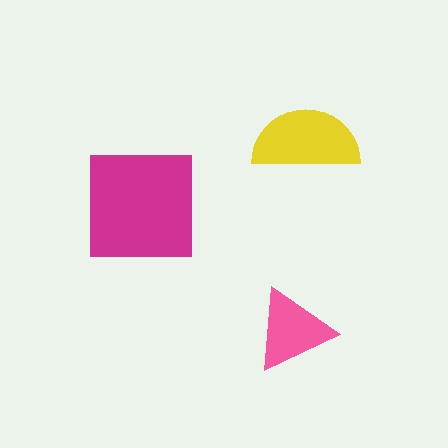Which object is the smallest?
The pink triangle.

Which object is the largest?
The magenta square.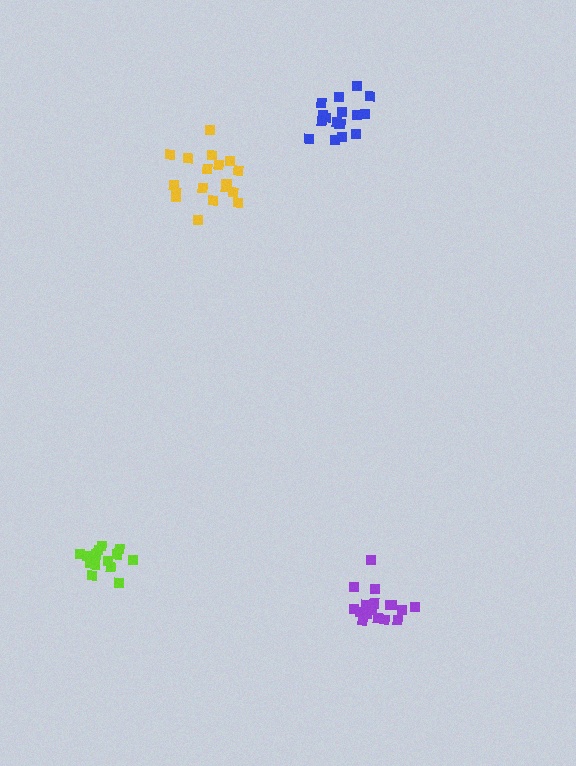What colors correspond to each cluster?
The clusters are colored: blue, lime, purple, yellow.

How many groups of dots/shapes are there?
There are 4 groups.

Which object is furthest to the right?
The purple cluster is rightmost.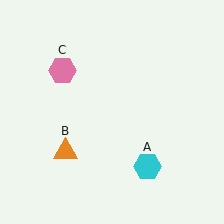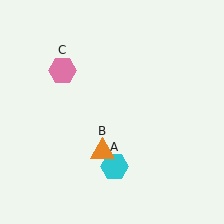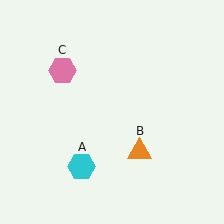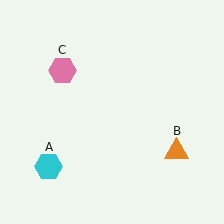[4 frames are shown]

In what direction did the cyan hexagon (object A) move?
The cyan hexagon (object A) moved left.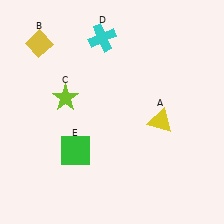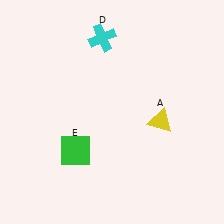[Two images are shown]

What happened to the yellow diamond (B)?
The yellow diamond (B) was removed in Image 2. It was in the top-left area of Image 1.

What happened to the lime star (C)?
The lime star (C) was removed in Image 2. It was in the top-left area of Image 1.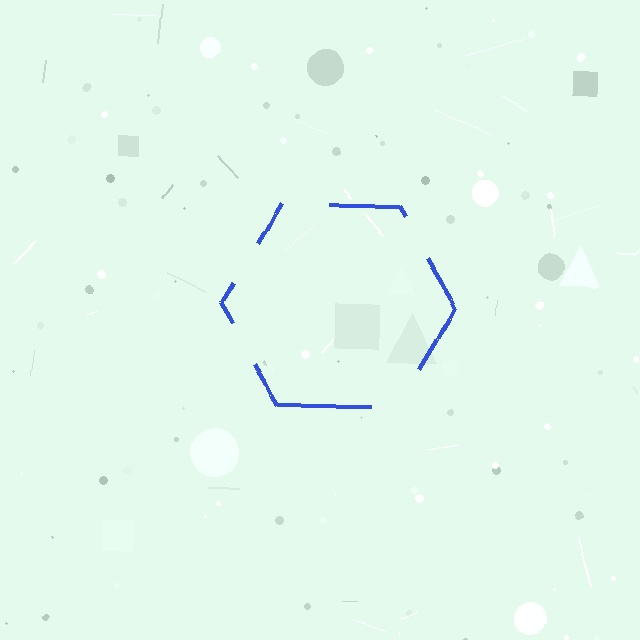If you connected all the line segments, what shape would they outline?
They would outline a hexagon.